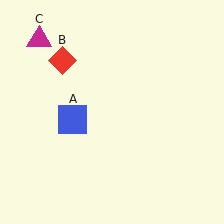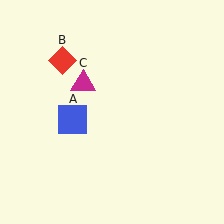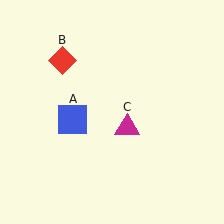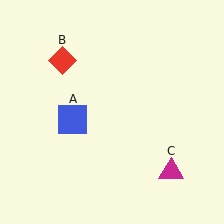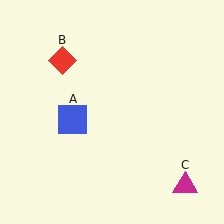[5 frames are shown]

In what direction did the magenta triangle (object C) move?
The magenta triangle (object C) moved down and to the right.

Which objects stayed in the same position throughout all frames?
Blue square (object A) and red diamond (object B) remained stationary.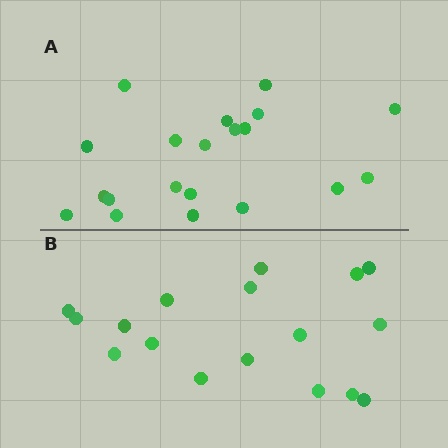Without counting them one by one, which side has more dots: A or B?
Region A (the top region) has more dots.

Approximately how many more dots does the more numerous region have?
Region A has just a few more — roughly 2 or 3 more dots than region B.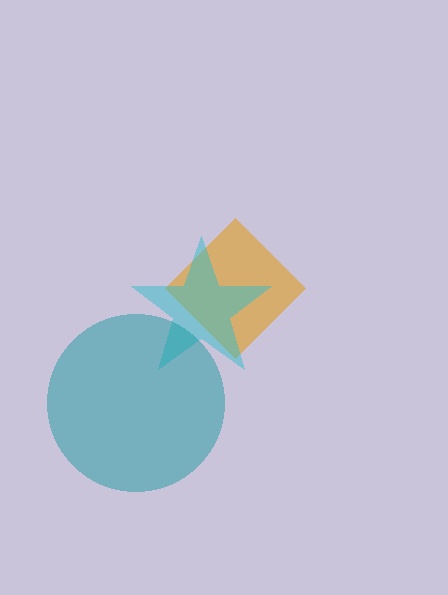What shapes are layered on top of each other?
The layered shapes are: an orange diamond, a cyan star, a teal circle.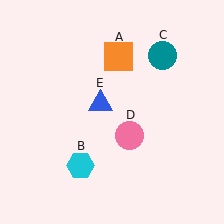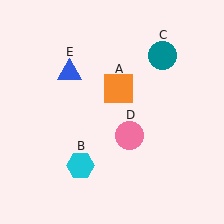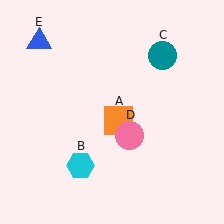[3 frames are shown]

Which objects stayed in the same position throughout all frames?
Cyan hexagon (object B) and teal circle (object C) and pink circle (object D) remained stationary.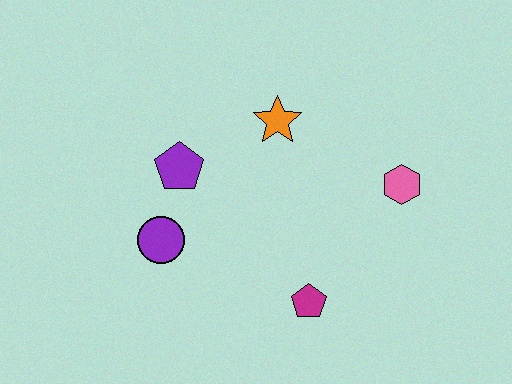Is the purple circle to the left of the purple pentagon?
Yes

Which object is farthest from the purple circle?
The pink hexagon is farthest from the purple circle.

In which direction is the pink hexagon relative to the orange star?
The pink hexagon is to the right of the orange star.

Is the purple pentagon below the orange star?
Yes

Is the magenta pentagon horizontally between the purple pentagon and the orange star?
No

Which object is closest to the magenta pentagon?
The pink hexagon is closest to the magenta pentagon.